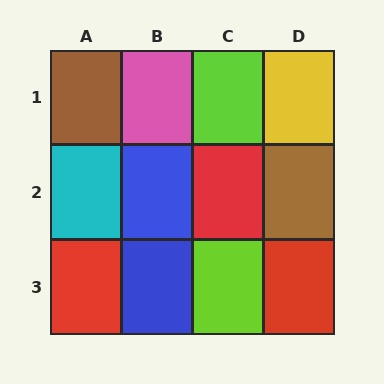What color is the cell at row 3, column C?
Lime.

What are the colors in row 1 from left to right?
Brown, pink, lime, yellow.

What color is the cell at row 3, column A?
Red.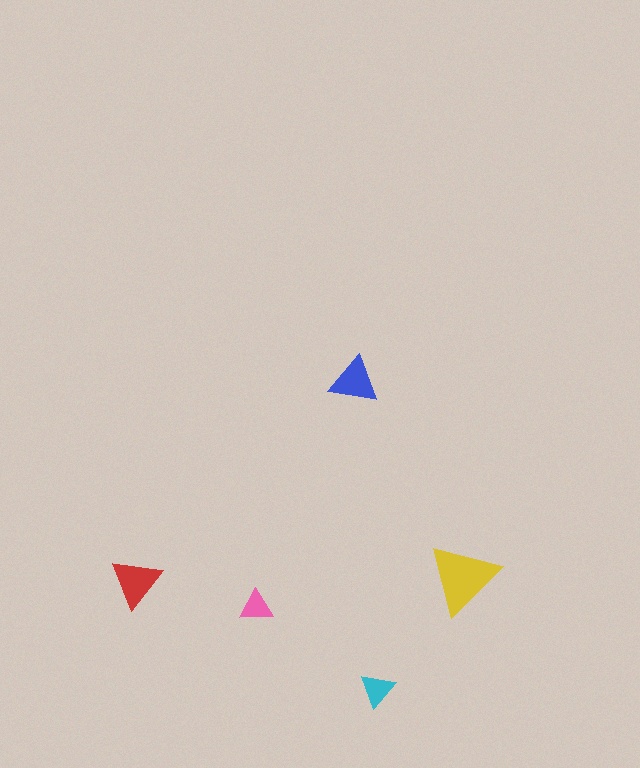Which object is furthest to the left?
The red triangle is leftmost.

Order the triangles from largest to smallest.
the yellow one, the red one, the blue one, the cyan one, the pink one.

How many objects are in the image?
There are 5 objects in the image.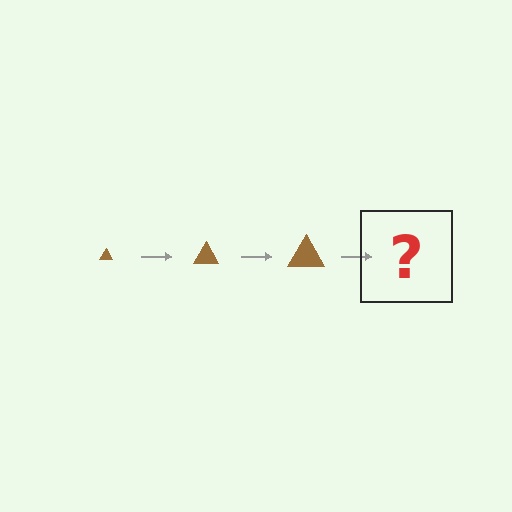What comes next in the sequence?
The next element should be a brown triangle, larger than the previous one.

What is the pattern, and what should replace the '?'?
The pattern is that the triangle gets progressively larger each step. The '?' should be a brown triangle, larger than the previous one.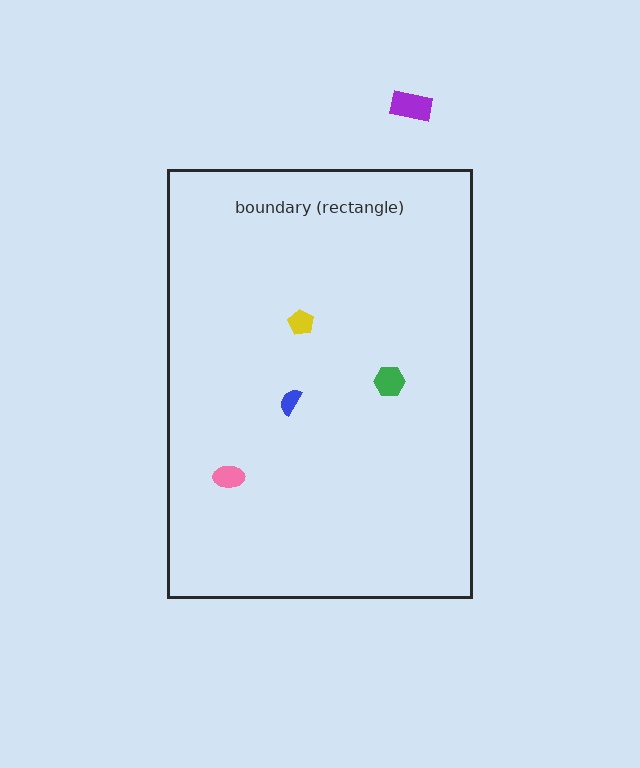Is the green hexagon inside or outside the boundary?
Inside.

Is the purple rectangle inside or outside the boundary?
Outside.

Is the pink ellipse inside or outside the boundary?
Inside.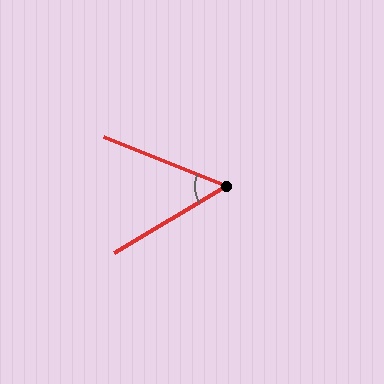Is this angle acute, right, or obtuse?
It is acute.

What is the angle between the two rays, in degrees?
Approximately 53 degrees.